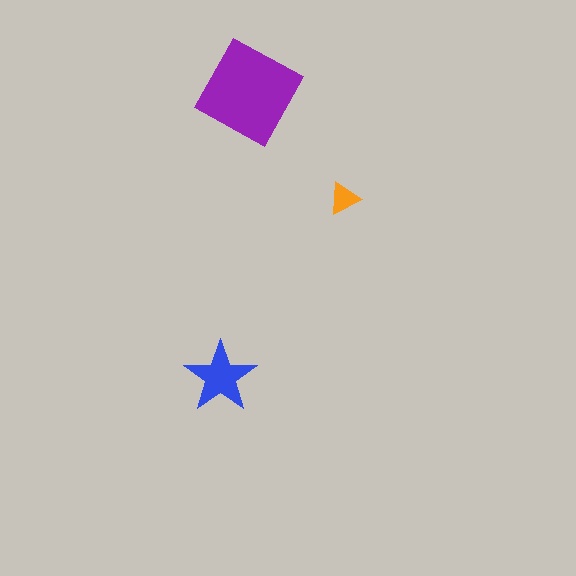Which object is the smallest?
The orange triangle.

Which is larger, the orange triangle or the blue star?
The blue star.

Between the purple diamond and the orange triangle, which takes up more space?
The purple diamond.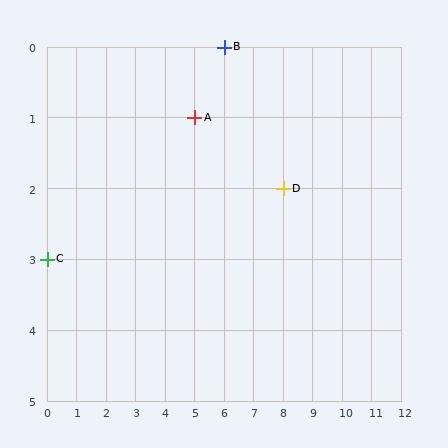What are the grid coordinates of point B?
Point B is at grid coordinates (6, 0).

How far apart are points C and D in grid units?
Points C and D are 8 columns and 1 row apart (about 8.1 grid units diagonally).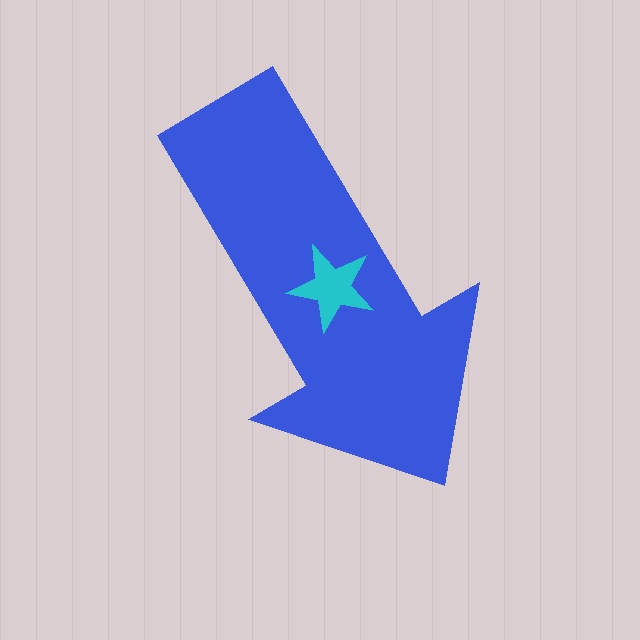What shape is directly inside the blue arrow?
The cyan star.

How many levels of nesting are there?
2.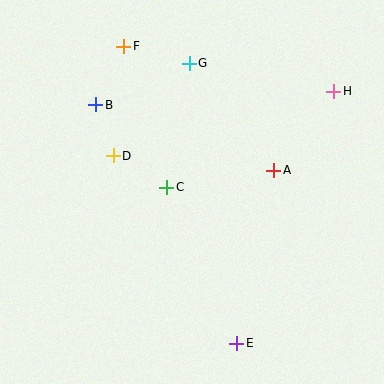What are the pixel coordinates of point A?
Point A is at (274, 170).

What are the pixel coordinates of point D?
Point D is at (113, 156).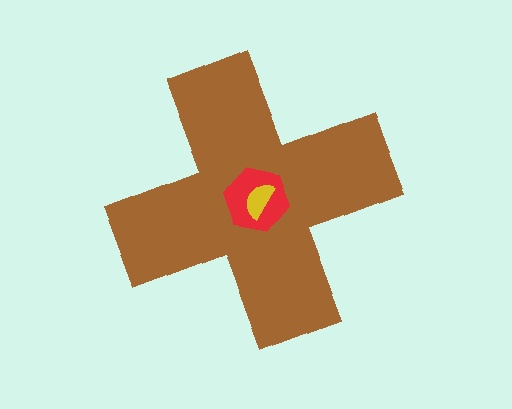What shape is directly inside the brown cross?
The red hexagon.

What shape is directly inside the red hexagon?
The yellow semicircle.